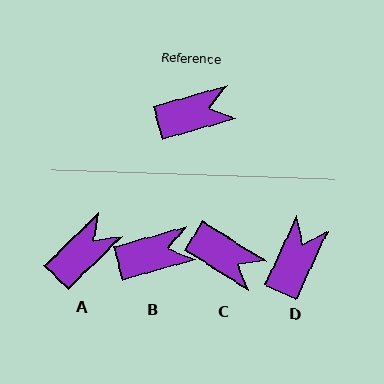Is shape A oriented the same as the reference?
No, it is off by about 29 degrees.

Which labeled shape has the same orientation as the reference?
B.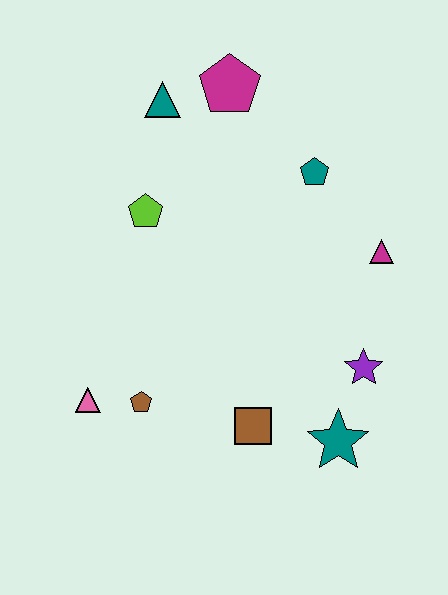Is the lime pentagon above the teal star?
Yes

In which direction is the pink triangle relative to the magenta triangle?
The pink triangle is to the left of the magenta triangle.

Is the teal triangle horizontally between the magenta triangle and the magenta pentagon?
No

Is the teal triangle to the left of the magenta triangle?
Yes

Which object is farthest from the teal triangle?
The teal star is farthest from the teal triangle.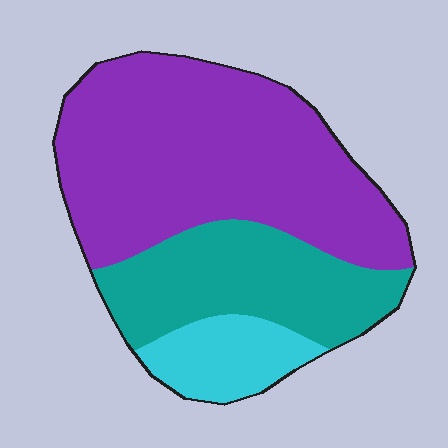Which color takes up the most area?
Purple, at roughly 60%.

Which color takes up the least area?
Cyan, at roughly 10%.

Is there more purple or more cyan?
Purple.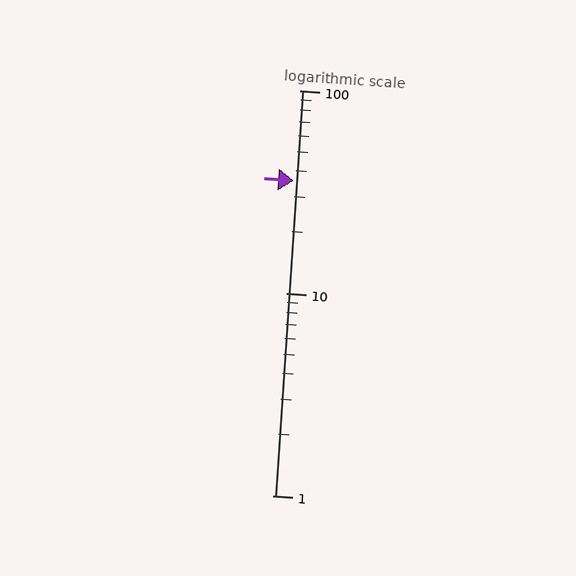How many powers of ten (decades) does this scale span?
The scale spans 2 decades, from 1 to 100.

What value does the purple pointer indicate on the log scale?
The pointer indicates approximately 36.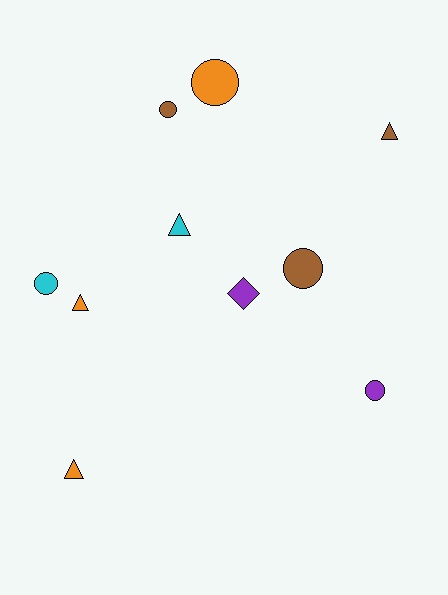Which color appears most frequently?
Brown, with 3 objects.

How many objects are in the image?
There are 10 objects.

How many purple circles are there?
There is 1 purple circle.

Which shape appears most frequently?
Circle, with 5 objects.